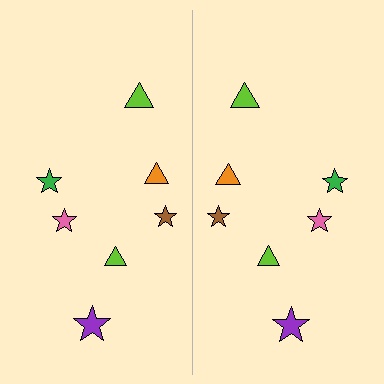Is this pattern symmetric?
Yes, this pattern has bilateral (reflection) symmetry.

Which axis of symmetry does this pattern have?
The pattern has a vertical axis of symmetry running through the center of the image.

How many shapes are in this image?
There are 14 shapes in this image.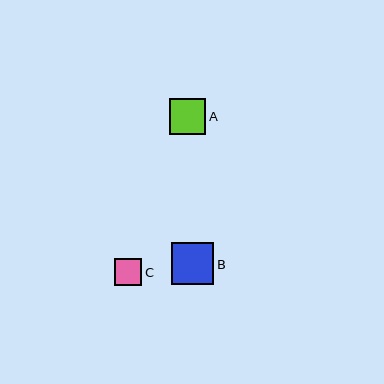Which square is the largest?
Square B is the largest with a size of approximately 42 pixels.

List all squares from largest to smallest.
From largest to smallest: B, A, C.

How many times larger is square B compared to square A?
Square B is approximately 1.2 times the size of square A.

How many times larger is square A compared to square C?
Square A is approximately 1.3 times the size of square C.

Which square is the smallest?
Square C is the smallest with a size of approximately 27 pixels.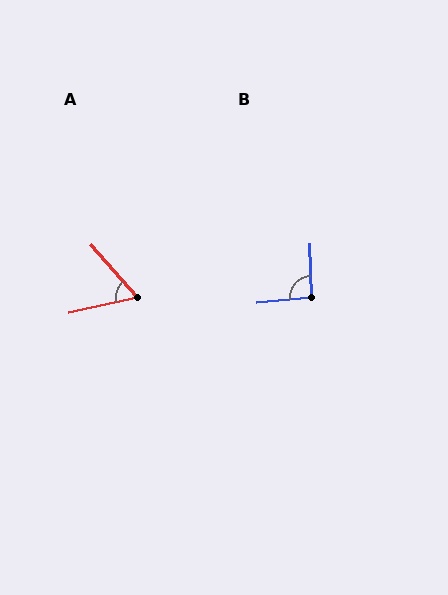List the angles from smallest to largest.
A (60°), B (94°).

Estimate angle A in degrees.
Approximately 60 degrees.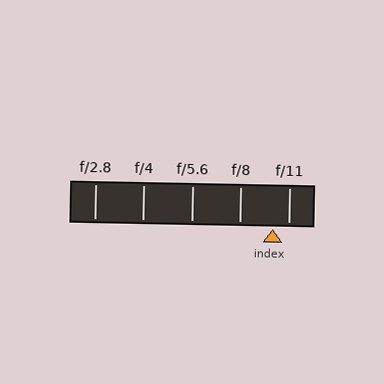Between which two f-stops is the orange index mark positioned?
The index mark is between f/8 and f/11.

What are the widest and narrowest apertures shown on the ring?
The widest aperture shown is f/2.8 and the narrowest is f/11.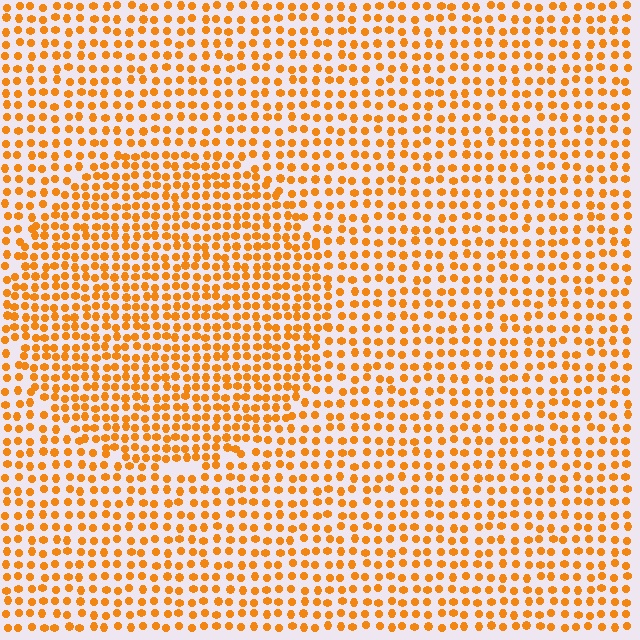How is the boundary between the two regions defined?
The boundary is defined by a change in element density (approximately 1.5x ratio). All elements are the same color, size, and shape.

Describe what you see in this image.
The image contains small orange elements arranged at two different densities. A circle-shaped region is visible where the elements are more densely packed than the surrounding area.